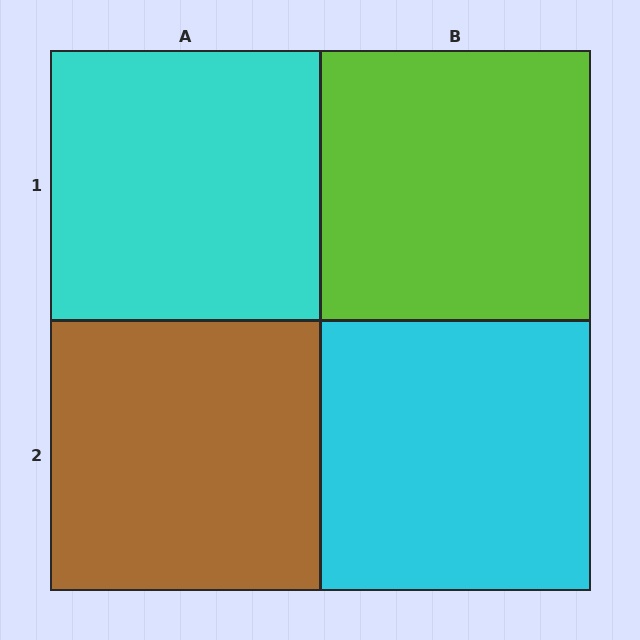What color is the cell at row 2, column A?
Brown.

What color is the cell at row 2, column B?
Cyan.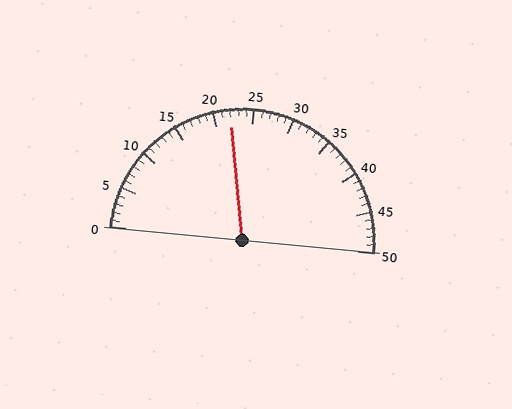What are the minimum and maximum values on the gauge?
The gauge ranges from 0 to 50.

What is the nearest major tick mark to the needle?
The nearest major tick mark is 20.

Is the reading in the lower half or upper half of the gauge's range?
The reading is in the lower half of the range (0 to 50).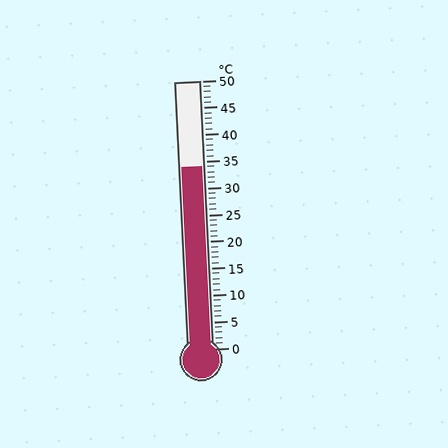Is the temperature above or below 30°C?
The temperature is above 30°C.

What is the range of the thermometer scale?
The thermometer scale ranges from 0°C to 50°C.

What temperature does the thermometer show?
The thermometer shows approximately 34°C.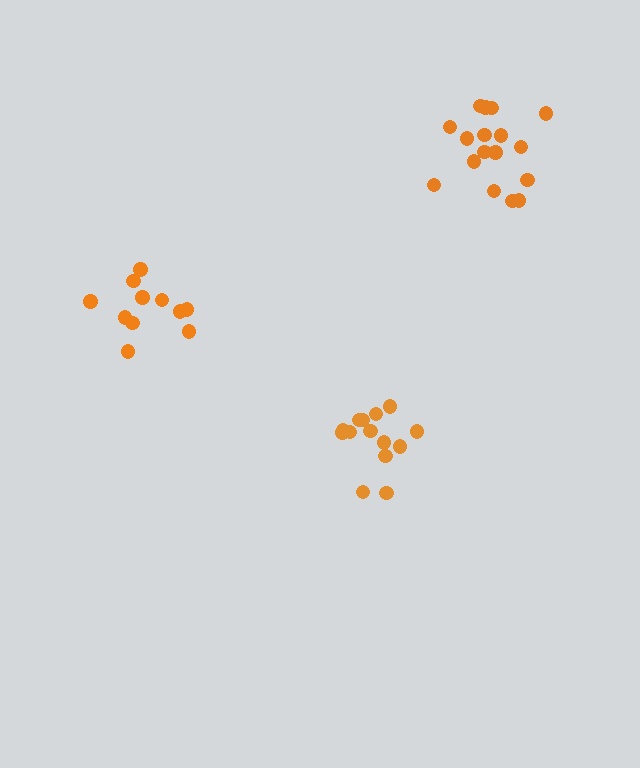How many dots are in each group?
Group 1: 14 dots, Group 2: 17 dots, Group 3: 11 dots (42 total).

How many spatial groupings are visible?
There are 3 spatial groupings.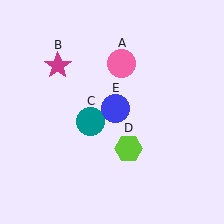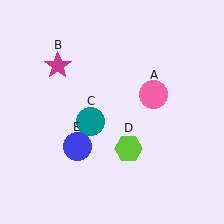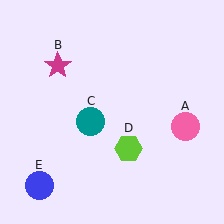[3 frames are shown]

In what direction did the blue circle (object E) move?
The blue circle (object E) moved down and to the left.